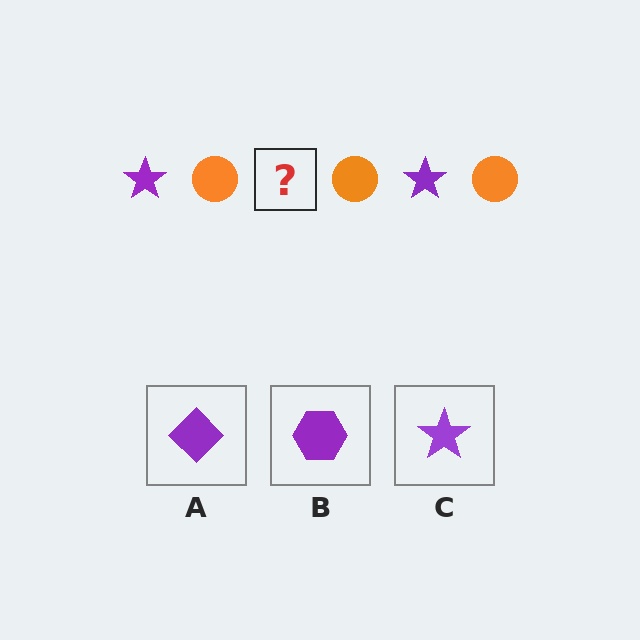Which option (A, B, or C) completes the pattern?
C.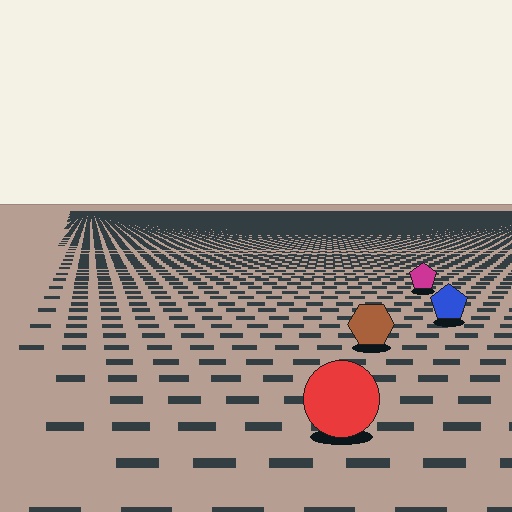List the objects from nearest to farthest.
From nearest to farthest: the red circle, the brown hexagon, the blue pentagon, the magenta pentagon.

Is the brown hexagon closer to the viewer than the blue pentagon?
Yes. The brown hexagon is closer — you can tell from the texture gradient: the ground texture is coarser near it.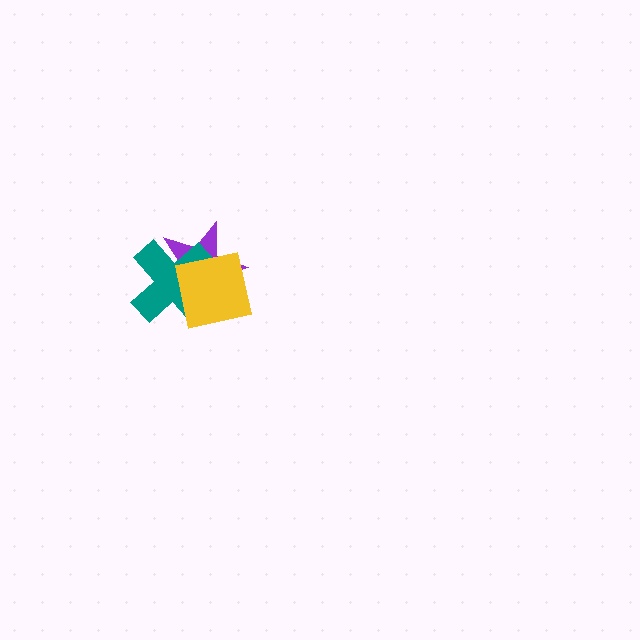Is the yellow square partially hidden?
No, no other shape covers it.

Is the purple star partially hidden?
Yes, it is partially covered by another shape.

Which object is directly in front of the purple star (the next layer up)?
The teal cross is directly in front of the purple star.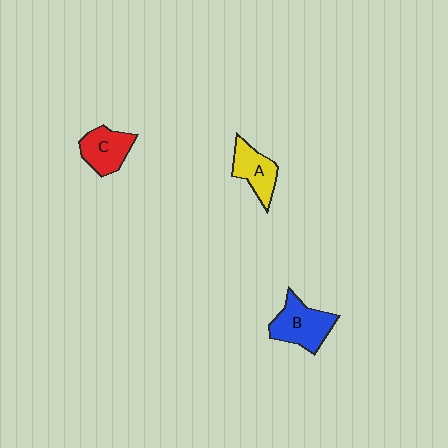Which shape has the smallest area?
Shape A (yellow).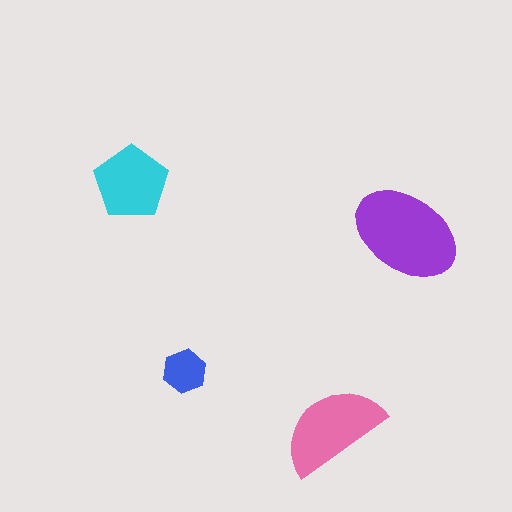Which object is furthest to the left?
The cyan pentagon is leftmost.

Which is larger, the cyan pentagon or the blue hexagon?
The cyan pentagon.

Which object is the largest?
The purple ellipse.